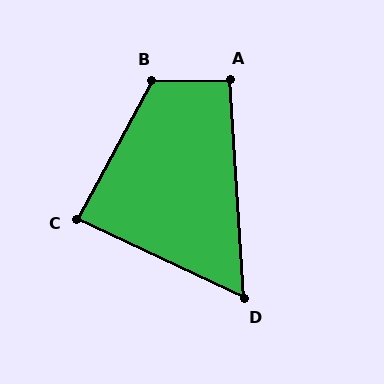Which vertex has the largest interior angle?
B, at approximately 119 degrees.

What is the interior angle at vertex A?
Approximately 93 degrees (approximately right).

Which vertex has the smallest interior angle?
D, at approximately 61 degrees.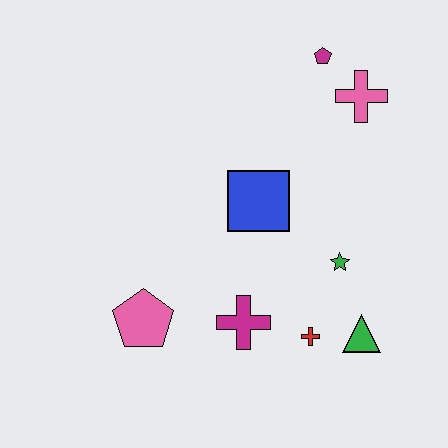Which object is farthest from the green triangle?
The magenta pentagon is farthest from the green triangle.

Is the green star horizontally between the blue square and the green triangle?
Yes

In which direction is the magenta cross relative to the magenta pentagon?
The magenta cross is below the magenta pentagon.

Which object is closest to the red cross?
The green triangle is closest to the red cross.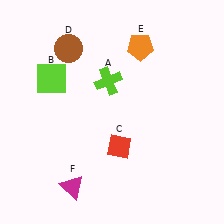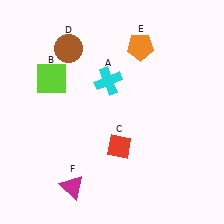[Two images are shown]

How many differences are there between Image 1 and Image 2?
There is 1 difference between the two images.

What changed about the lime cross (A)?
In Image 1, A is lime. In Image 2, it changed to cyan.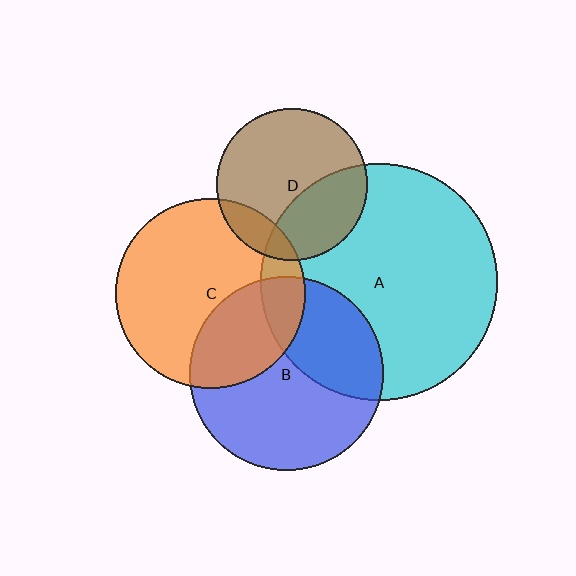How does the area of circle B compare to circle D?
Approximately 1.6 times.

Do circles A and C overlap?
Yes.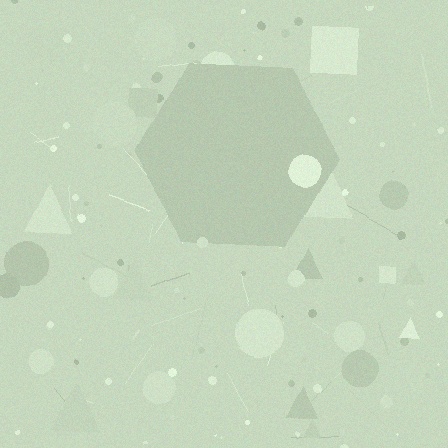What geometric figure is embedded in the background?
A hexagon is embedded in the background.